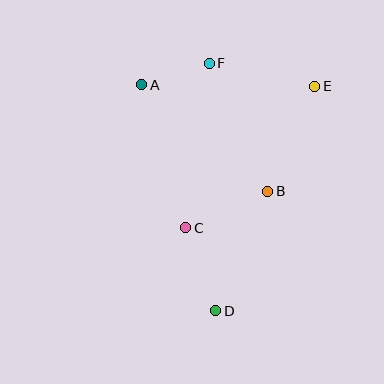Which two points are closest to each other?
Points A and F are closest to each other.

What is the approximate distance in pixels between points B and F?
The distance between B and F is approximately 140 pixels.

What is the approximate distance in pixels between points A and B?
The distance between A and B is approximately 165 pixels.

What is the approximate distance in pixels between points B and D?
The distance between B and D is approximately 131 pixels.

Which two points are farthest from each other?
Points D and F are farthest from each other.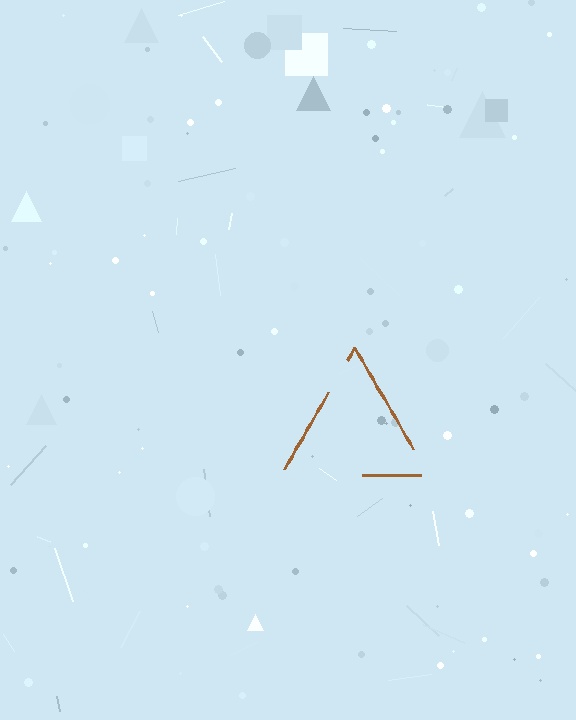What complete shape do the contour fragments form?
The contour fragments form a triangle.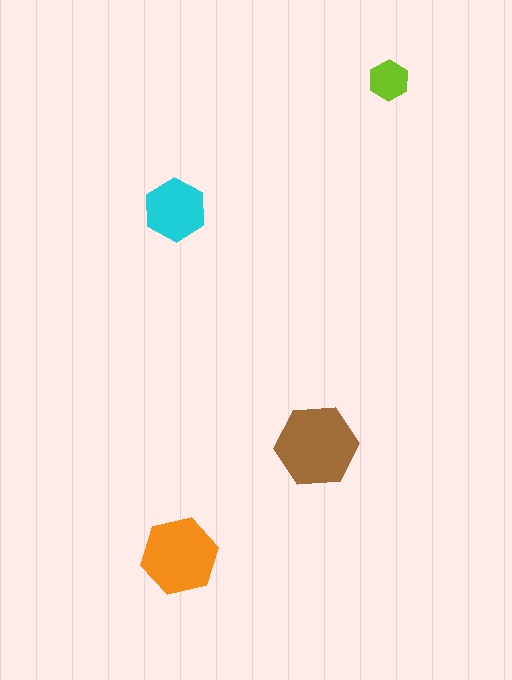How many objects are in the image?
There are 4 objects in the image.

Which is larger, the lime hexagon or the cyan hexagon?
The cyan one.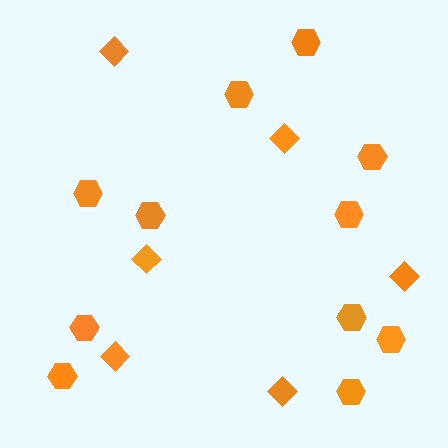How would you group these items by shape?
There are 2 groups: one group of hexagons (11) and one group of diamonds (6).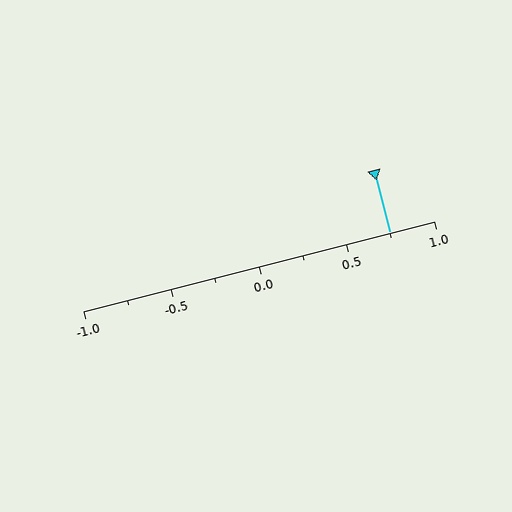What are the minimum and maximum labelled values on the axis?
The axis runs from -1.0 to 1.0.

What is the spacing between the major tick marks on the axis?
The major ticks are spaced 0.5 apart.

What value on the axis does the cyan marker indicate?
The marker indicates approximately 0.75.